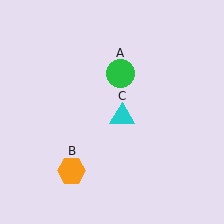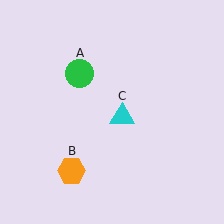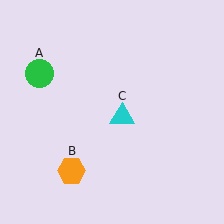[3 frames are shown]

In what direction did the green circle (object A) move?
The green circle (object A) moved left.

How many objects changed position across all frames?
1 object changed position: green circle (object A).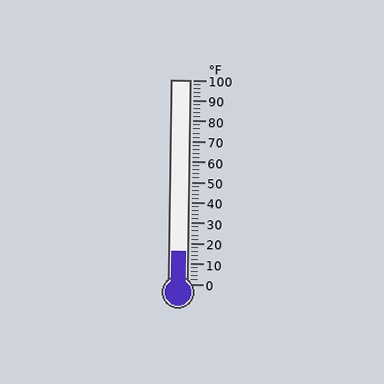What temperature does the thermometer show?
The thermometer shows approximately 16°F.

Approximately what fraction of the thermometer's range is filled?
The thermometer is filled to approximately 15% of its range.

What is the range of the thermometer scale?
The thermometer scale ranges from 0°F to 100°F.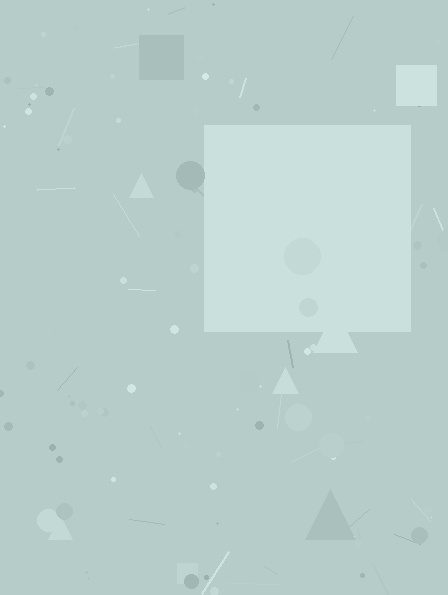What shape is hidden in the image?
A square is hidden in the image.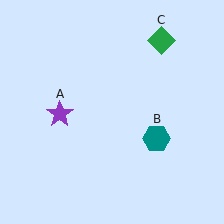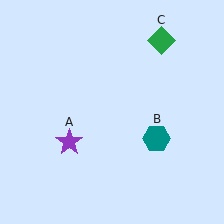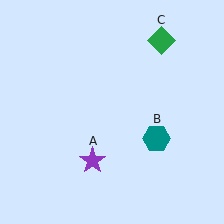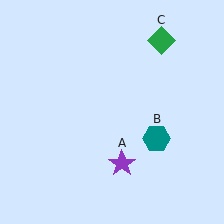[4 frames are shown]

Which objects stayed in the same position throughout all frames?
Teal hexagon (object B) and green diamond (object C) remained stationary.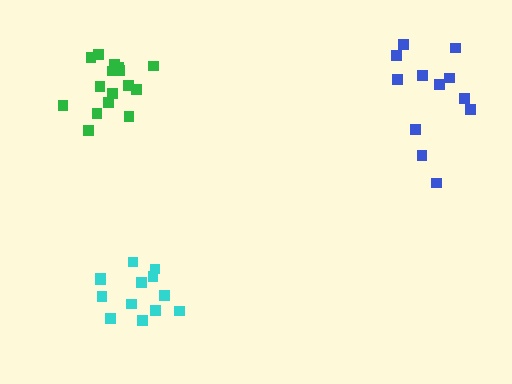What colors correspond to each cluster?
The clusters are colored: blue, green, cyan.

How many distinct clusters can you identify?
There are 3 distinct clusters.